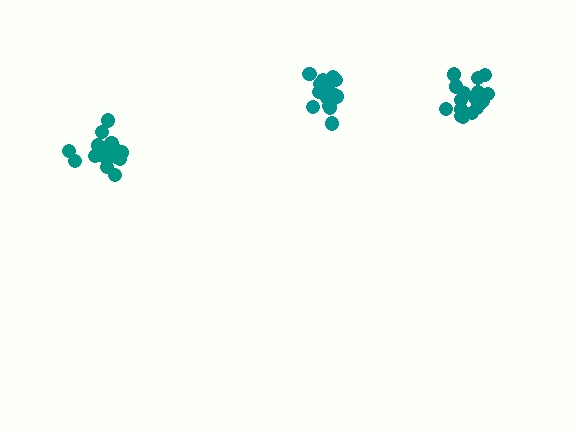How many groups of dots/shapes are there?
There are 3 groups.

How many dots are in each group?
Group 1: 18 dots, Group 2: 17 dots, Group 3: 18 dots (53 total).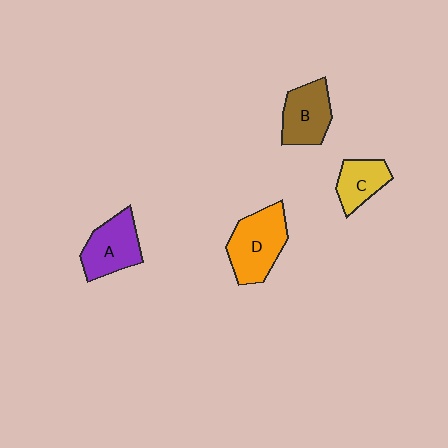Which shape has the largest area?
Shape D (orange).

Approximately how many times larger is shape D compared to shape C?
Approximately 1.6 times.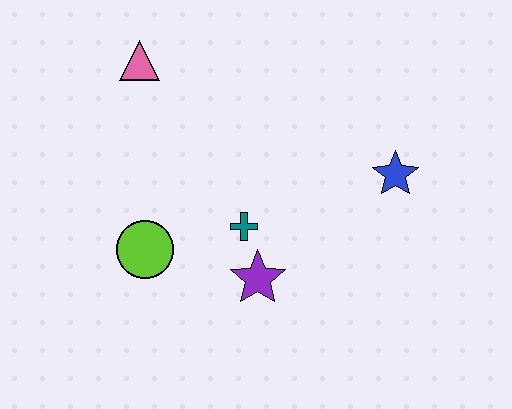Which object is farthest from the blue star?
The pink triangle is farthest from the blue star.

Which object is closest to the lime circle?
The teal cross is closest to the lime circle.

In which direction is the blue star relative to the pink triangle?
The blue star is to the right of the pink triangle.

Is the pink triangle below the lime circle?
No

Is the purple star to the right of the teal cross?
Yes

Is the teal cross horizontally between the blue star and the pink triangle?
Yes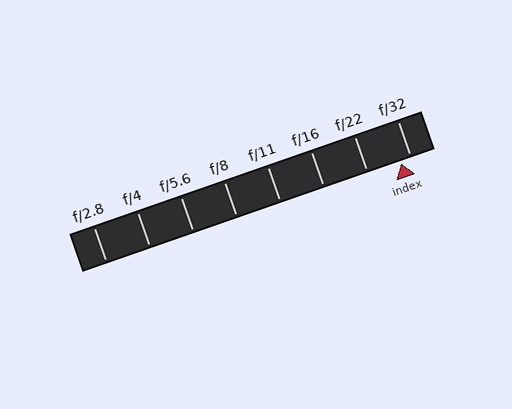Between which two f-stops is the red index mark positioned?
The index mark is between f/22 and f/32.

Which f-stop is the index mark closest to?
The index mark is closest to f/32.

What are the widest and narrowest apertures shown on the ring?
The widest aperture shown is f/2.8 and the narrowest is f/32.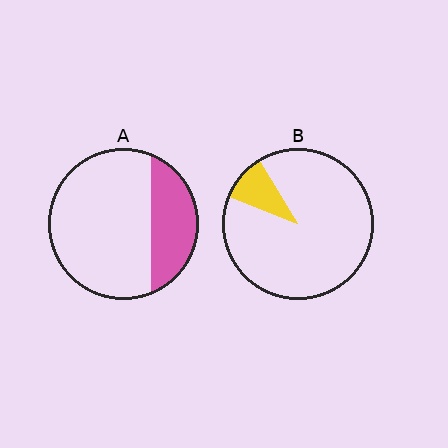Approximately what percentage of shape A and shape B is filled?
A is approximately 25% and B is approximately 10%.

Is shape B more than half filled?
No.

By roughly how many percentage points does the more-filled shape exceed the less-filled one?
By roughly 15 percentage points (A over B).